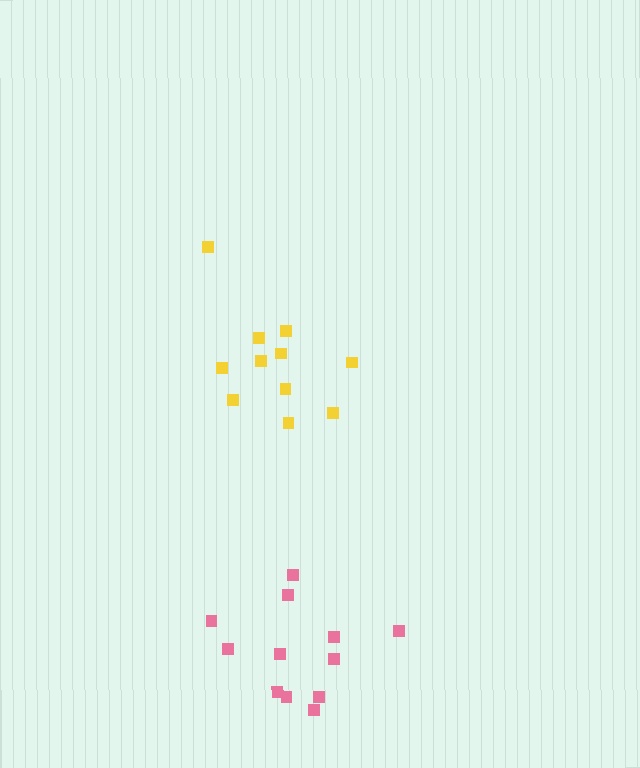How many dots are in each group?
Group 1: 11 dots, Group 2: 12 dots (23 total).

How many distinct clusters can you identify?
There are 2 distinct clusters.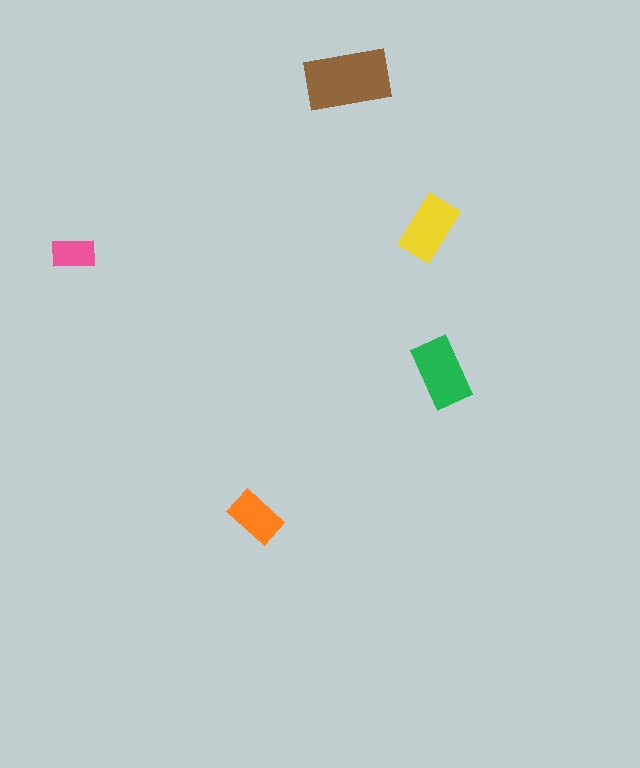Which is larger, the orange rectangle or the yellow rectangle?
The yellow one.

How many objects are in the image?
There are 5 objects in the image.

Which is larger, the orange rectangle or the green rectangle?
The green one.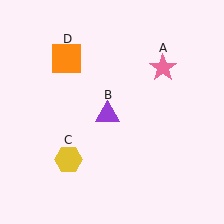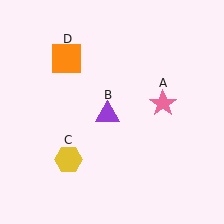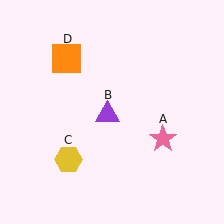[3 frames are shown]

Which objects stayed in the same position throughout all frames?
Purple triangle (object B) and yellow hexagon (object C) and orange square (object D) remained stationary.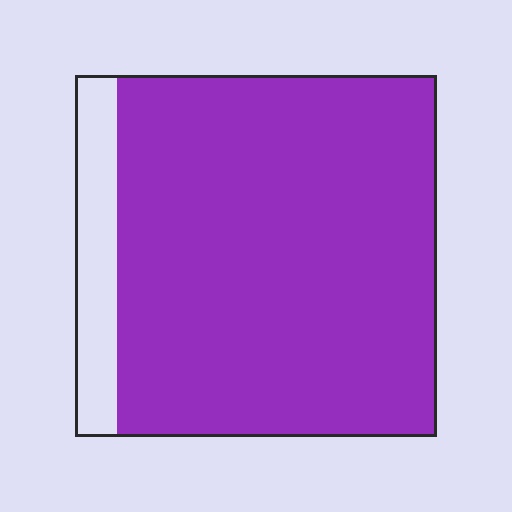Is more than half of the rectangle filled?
Yes.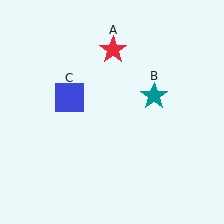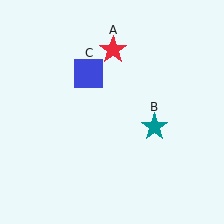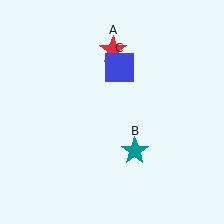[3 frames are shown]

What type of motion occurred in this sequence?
The teal star (object B), blue square (object C) rotated clockwise around the center of the scene.